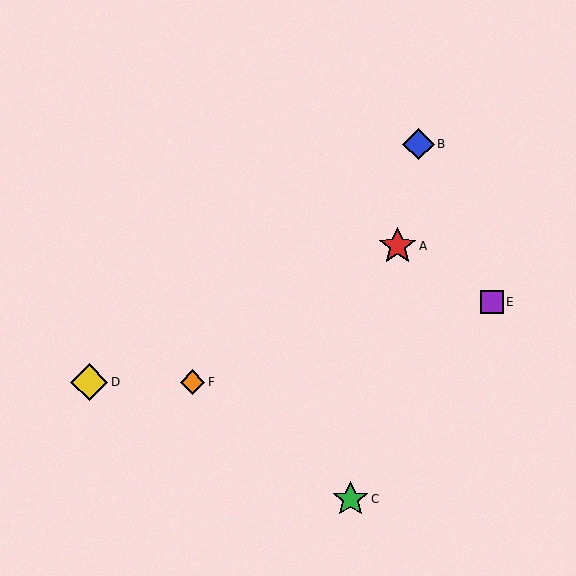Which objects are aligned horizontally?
Objects D, F are aligned horizontally.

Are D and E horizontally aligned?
No, D is at y≈382 and E is at y≈302.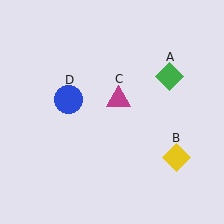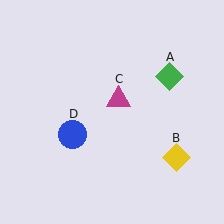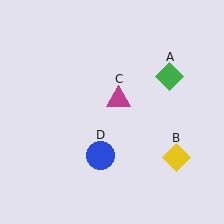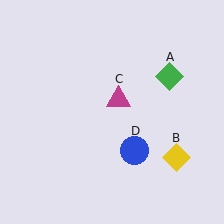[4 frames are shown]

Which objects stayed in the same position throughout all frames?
Green diamond (object A) and yellow diamond (object B) and magenta triangle (object C) remained stationary.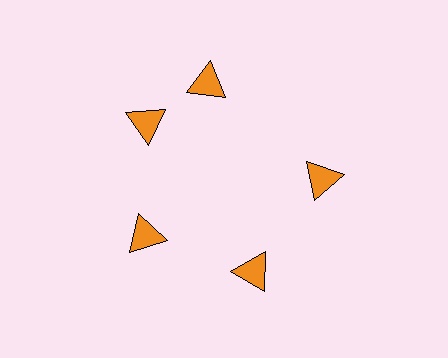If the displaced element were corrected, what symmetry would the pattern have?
It would have 5-fold rotational symmetry — the pattern would map onto itself every 72 degrees.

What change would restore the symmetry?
The symmetry would be restored by rotating it back into even spacing with its neighbors so that all 5 triangles sit at equal angles and equal distance from the center.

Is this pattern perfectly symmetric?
No. The 5 orange triangles are arranged in a ring, but one element near the 1 o'clock position is rotated out of alignment along the ring, breaking the 5-fold rotational symmetry.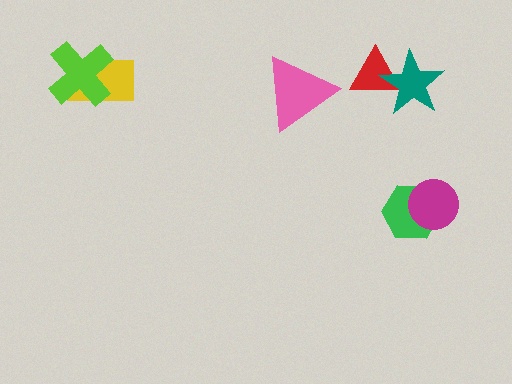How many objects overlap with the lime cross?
1 object overlaps with the lime cross.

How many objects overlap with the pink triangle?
0 objects overlap with the pink triangle.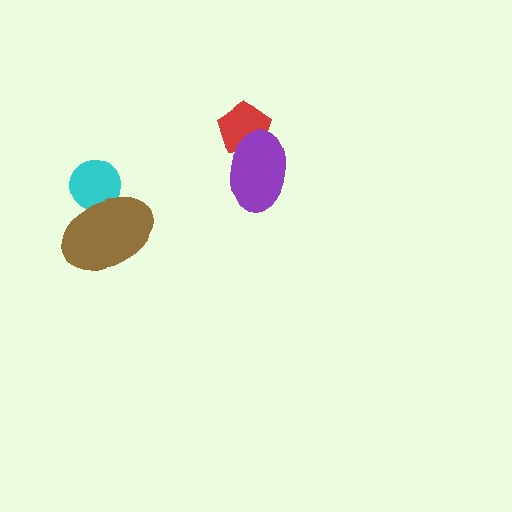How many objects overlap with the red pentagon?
1 object overlaps with the red pentagon.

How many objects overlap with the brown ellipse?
1 object overlaps with the brown ellipse.